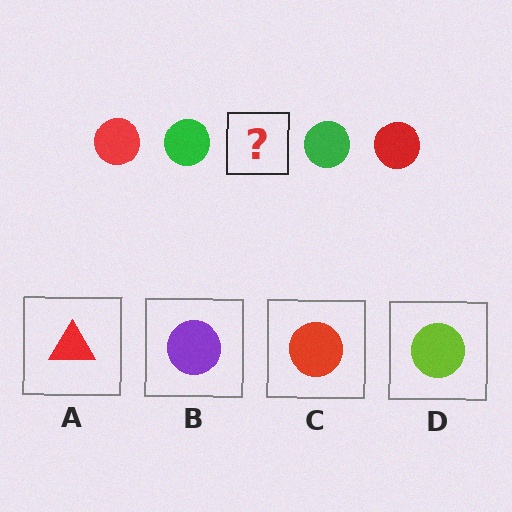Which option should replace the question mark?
Option C.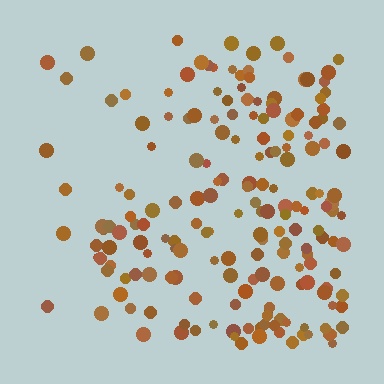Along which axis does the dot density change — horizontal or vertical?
Horizontal.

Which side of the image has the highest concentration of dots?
The right.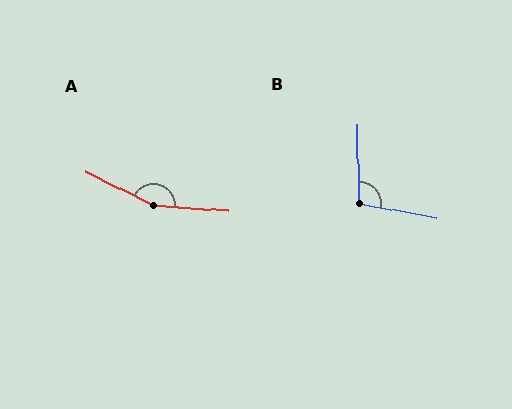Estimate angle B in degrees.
Approximately 101 degrees.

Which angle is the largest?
A, at approximately 157 degrees.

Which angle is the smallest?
B, at approximately 101 degrees.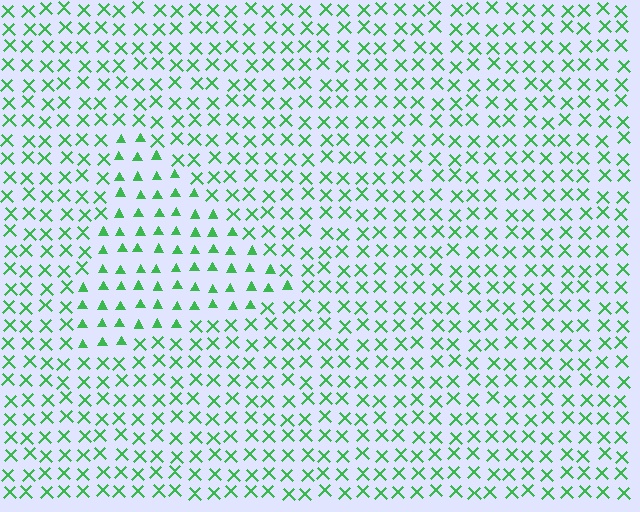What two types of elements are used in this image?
The image uses triangles inside the triangle region and X marks outside it.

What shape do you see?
I see a triangle.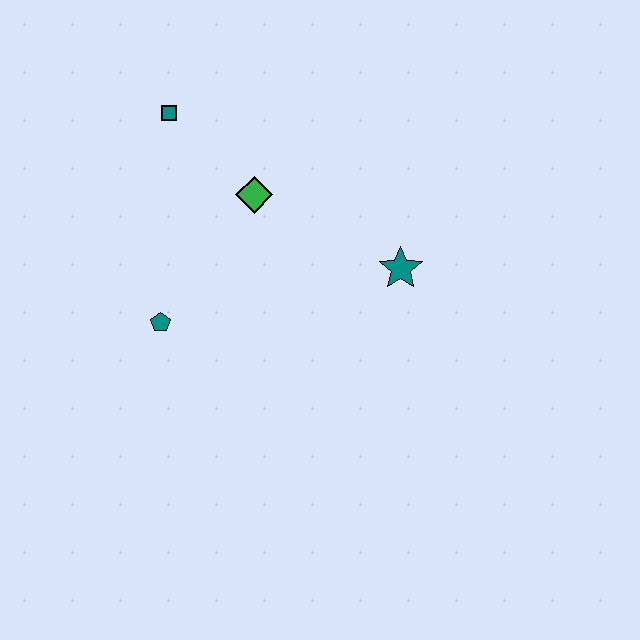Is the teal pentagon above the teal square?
No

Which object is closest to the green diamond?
The teal square is closest to the green diamond.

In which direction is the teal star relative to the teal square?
The teal star is to the right of the teal square.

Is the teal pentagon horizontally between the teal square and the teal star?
No